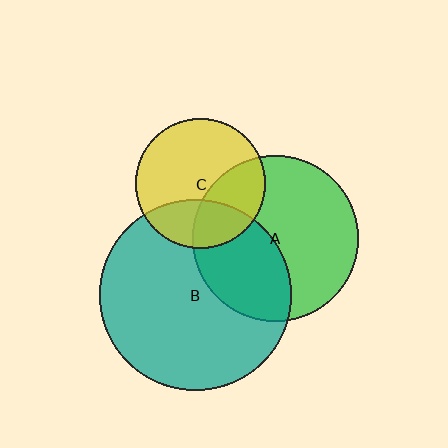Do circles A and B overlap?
Yes.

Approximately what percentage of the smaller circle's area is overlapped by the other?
Approximately 40%.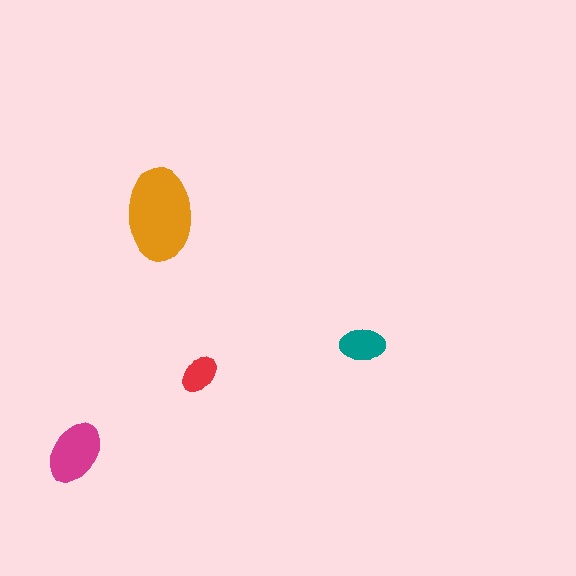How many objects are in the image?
There are 4 objects in the image.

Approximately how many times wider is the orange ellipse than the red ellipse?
About 2.5 times wider.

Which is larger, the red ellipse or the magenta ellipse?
The magenta one.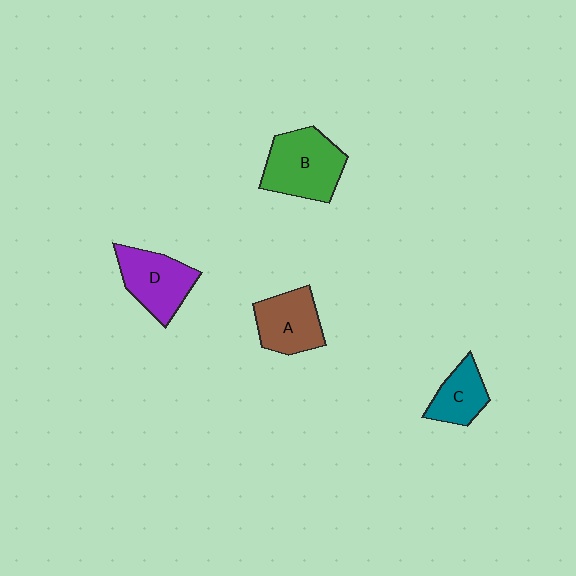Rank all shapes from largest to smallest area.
From largest to smallest: B (green), D (purple), A (brown), C (teal).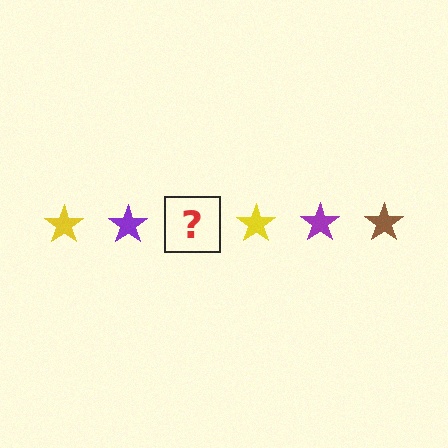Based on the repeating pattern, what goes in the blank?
The blank should be a brown star.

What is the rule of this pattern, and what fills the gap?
The rule is that the pattern cycles through yellow, purple, brown stars. The gap should be filled with a brown star.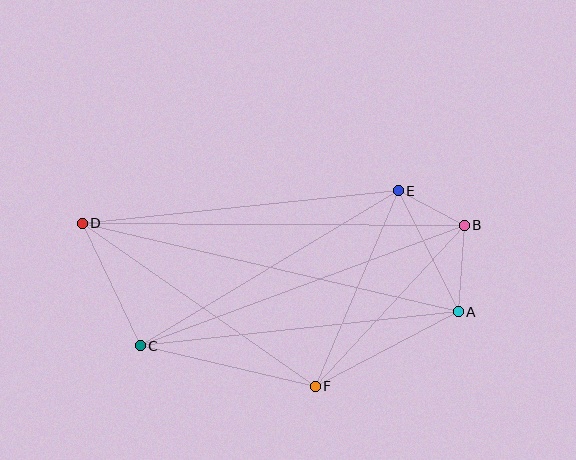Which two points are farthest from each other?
Points A and D are farthest from each other.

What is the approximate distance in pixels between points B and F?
The distance between B and F is approximately 219 pixels.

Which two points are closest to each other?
Points B and E are closest to each other.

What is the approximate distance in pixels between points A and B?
The distance between A and B is approximately 87 pixels.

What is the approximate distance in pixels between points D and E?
The distance between D and E is approximately 318 pixels.